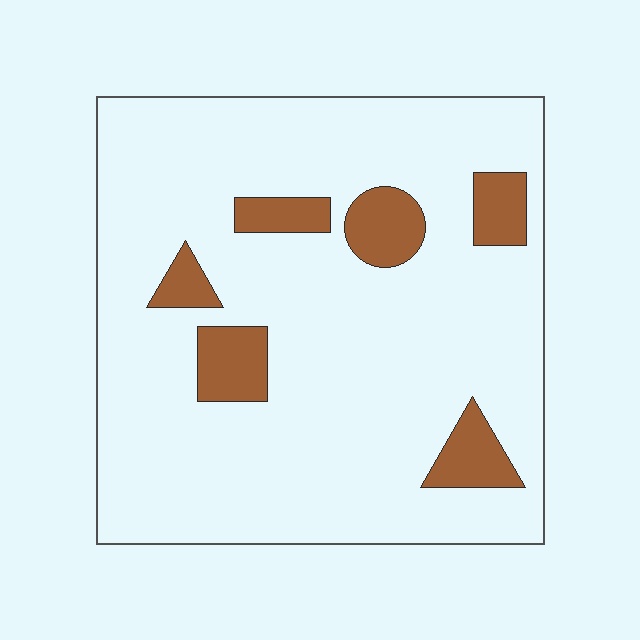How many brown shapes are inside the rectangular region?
6.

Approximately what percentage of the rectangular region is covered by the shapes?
Approximately 15%.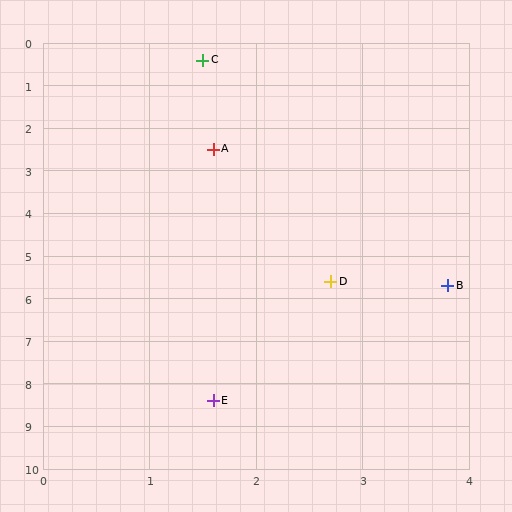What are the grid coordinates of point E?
Point E is at approximately (1.6, 8.4).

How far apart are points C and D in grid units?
Points C and D are about 5.3 grid units apart.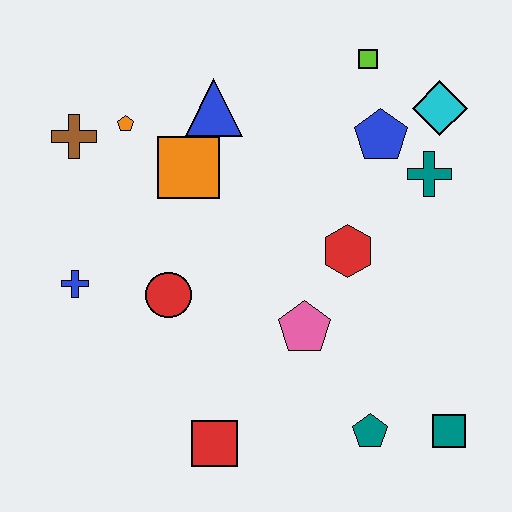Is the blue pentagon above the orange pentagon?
No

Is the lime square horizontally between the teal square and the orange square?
Yes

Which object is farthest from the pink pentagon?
The brown cross is farthest from the pink pentagon.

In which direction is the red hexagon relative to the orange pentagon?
The red hexagon is to the right of the orange pentagon.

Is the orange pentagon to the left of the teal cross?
Yes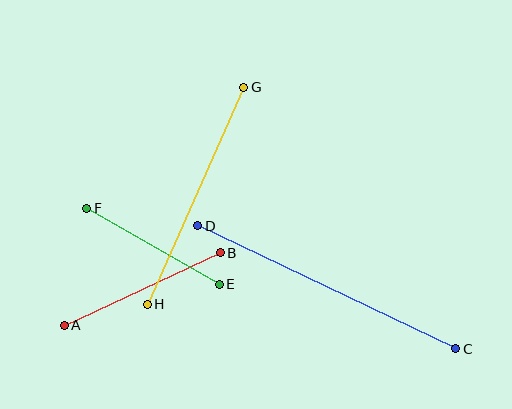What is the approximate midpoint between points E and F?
The midpoint is at approximately (153, 246) pixels.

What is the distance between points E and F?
The distance is approximately 153 pixels.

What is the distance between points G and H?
The distance is approximately 237 pixels.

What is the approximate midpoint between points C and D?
The midpoint is at approximately (327, 287) pixels.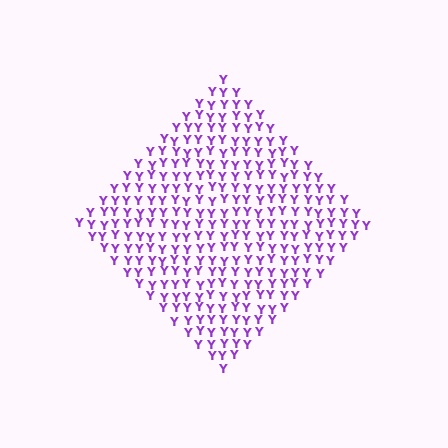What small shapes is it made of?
It is made of small letter Y's.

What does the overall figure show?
The overall figure shows a diamond.